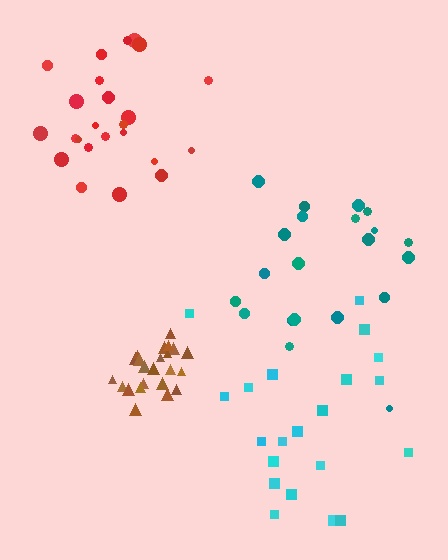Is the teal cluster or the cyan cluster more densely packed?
Teal.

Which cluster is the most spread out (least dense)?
Cyan.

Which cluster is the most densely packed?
Brown.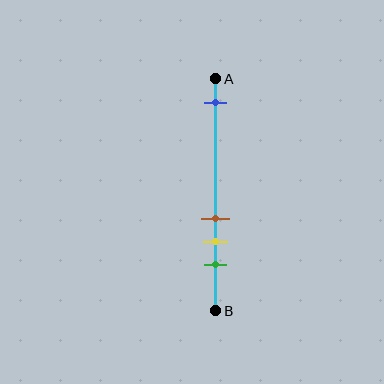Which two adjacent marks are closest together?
The brown and yellow marks are the closest adjacent pair.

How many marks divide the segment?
There are 4 marks dividing the segment.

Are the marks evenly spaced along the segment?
No, the marks are not evenly spaced.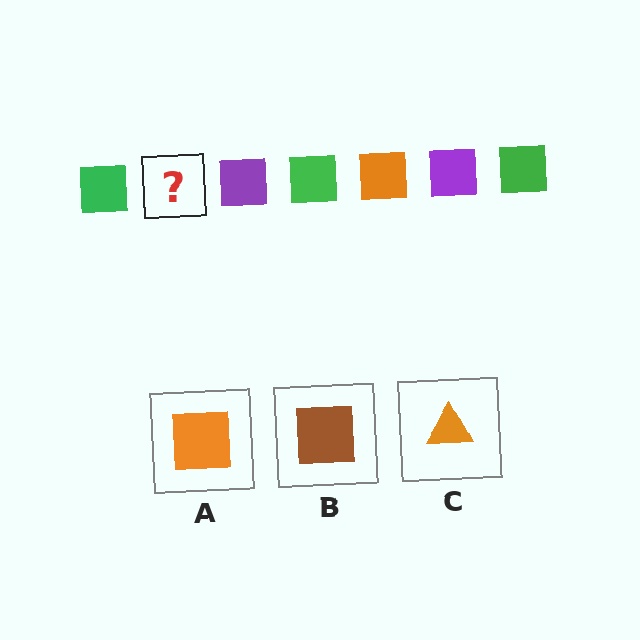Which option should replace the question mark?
Option A.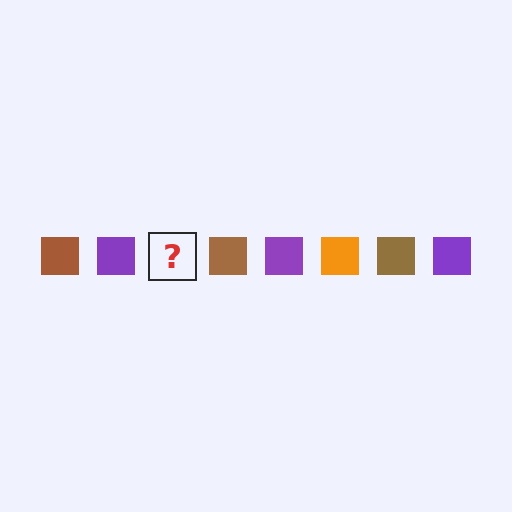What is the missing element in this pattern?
The missing element is an orange square.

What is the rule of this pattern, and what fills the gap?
The rule is that the pattern cycles through brown, purple, orange squares. The gap should be filled with an orange square.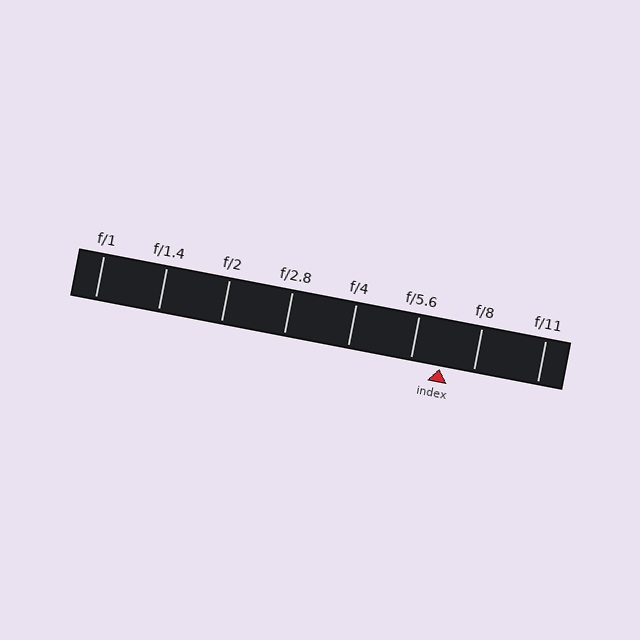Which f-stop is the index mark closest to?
The index mark is closest to f/5.6.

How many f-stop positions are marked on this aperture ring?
There are 8 f-stop positions marked.